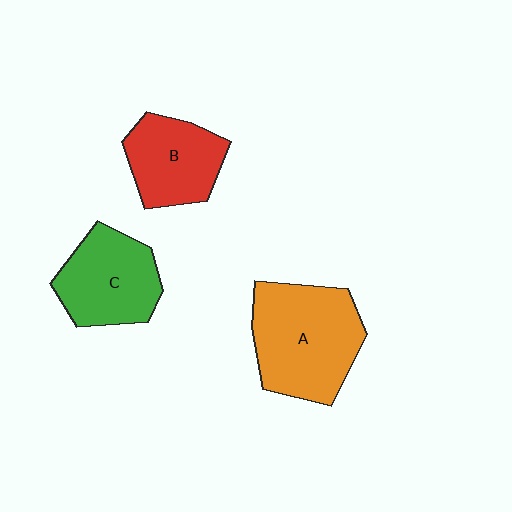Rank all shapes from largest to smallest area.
From largest to smallest: A (orange), C (green), B (red).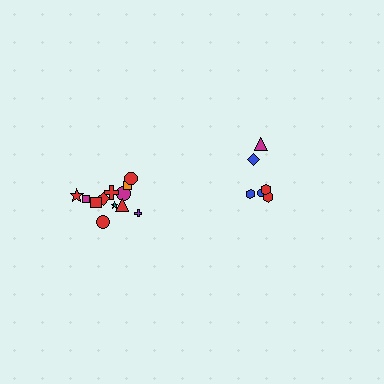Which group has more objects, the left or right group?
The left group.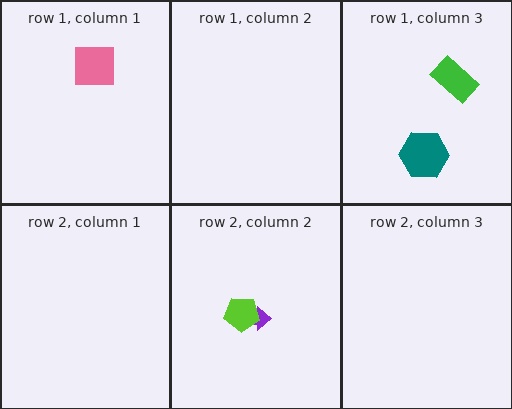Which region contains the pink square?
The row 1, column 1 region.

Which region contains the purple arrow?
The row 2, column 2 region.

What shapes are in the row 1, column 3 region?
The teal hexagon, the green rectangle.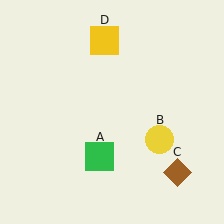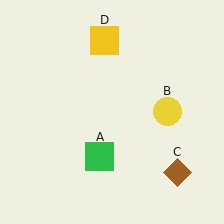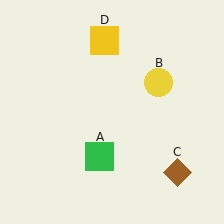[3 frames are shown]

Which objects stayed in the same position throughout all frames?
Green square (object A) and brown diamond (object C) and yellow square (object D) remained stationary.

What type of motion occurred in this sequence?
The yellow circle (object B) rotated counterclockwise around the center of the scene.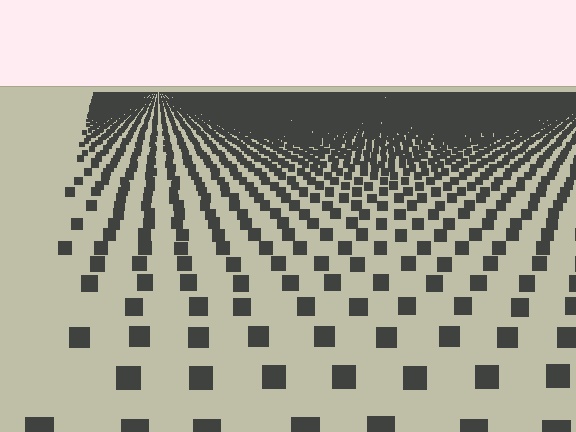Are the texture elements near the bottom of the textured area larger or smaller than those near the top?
Larger. Near the bottom, elements are closer to the viewer and appear at a bigger on-screen size.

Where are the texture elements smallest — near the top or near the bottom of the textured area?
Near the top.